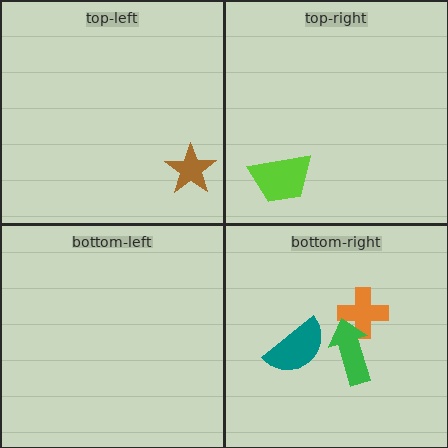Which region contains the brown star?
The top-left region.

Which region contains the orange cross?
The bottom-right region.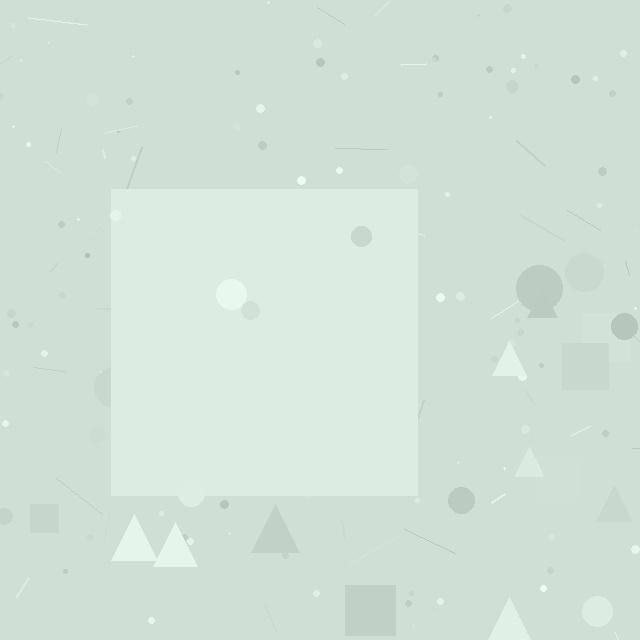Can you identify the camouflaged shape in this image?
The camouflaged shape is a square.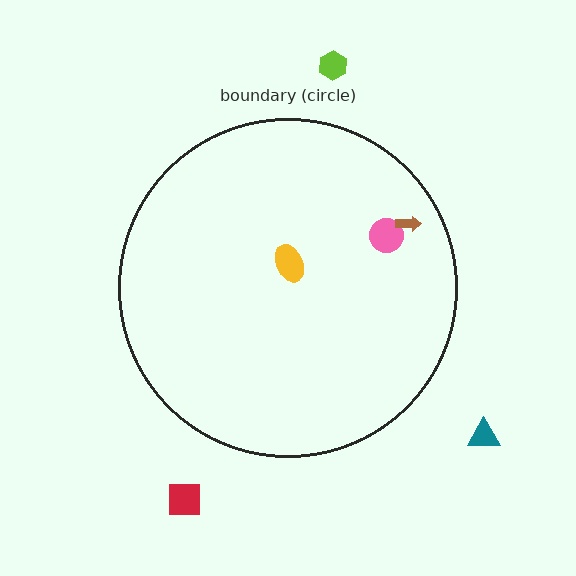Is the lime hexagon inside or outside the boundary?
Outside.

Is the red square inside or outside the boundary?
Outside.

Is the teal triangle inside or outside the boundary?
Outside.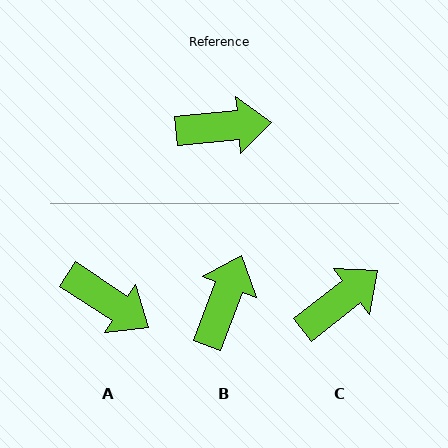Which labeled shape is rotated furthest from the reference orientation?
B, about 64 degrees away.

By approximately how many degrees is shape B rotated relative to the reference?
Approximately 64 degrees counter-clockwise.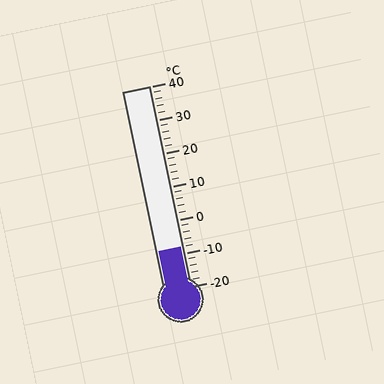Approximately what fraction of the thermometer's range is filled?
The thermometer is filled to approximately 20% of its range.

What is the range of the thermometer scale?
The thermometer scale ranges from -20°C to 40°C.